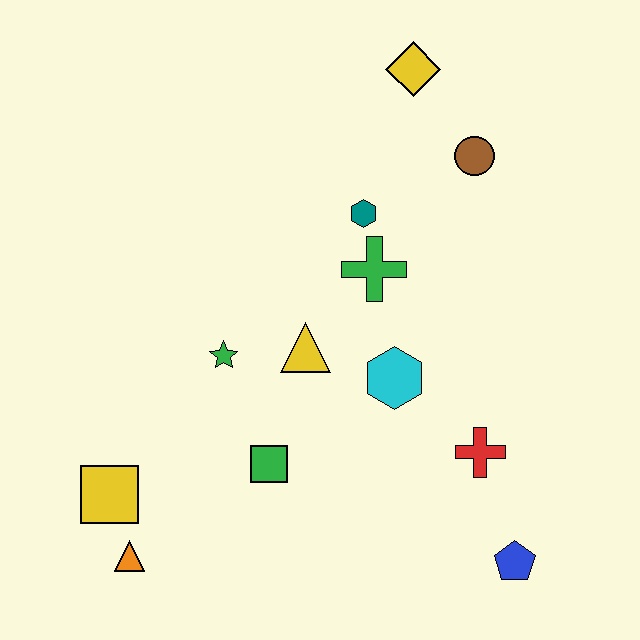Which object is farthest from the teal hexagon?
The orange triangle is farthest from the teal hexagon.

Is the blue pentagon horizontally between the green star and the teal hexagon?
No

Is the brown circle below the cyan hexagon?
No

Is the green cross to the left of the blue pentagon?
Yes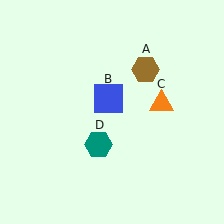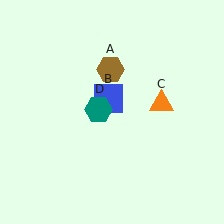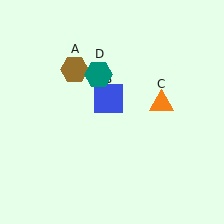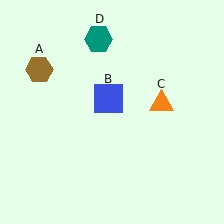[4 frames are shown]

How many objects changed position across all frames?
2 objects changed position: brown hexagon (object A), teal hexagon (object D).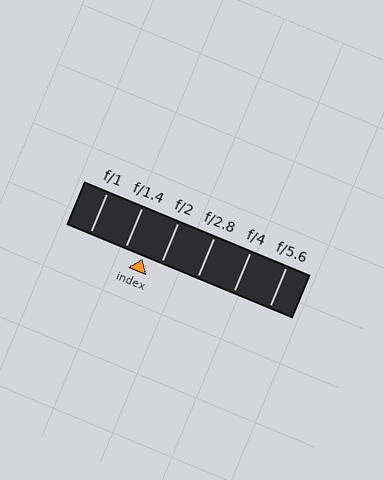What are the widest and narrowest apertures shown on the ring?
The widest aperture shown is f/1 and the narrowest is f/5.6.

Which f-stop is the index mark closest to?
The index mark is closest to f/2.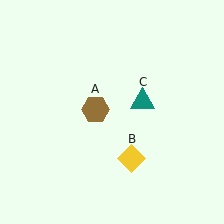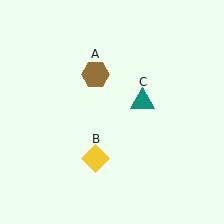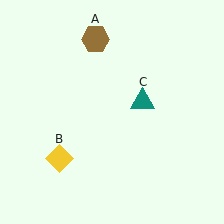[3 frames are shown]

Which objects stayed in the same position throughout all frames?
Teal triangle (object C) remained stationary.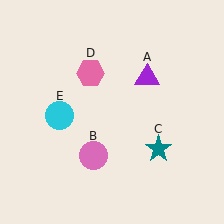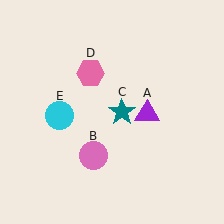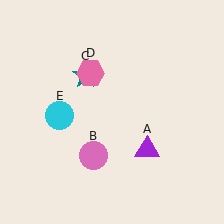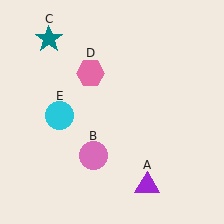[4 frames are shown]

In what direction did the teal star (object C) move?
The teal star (object C) moved up and to the left.